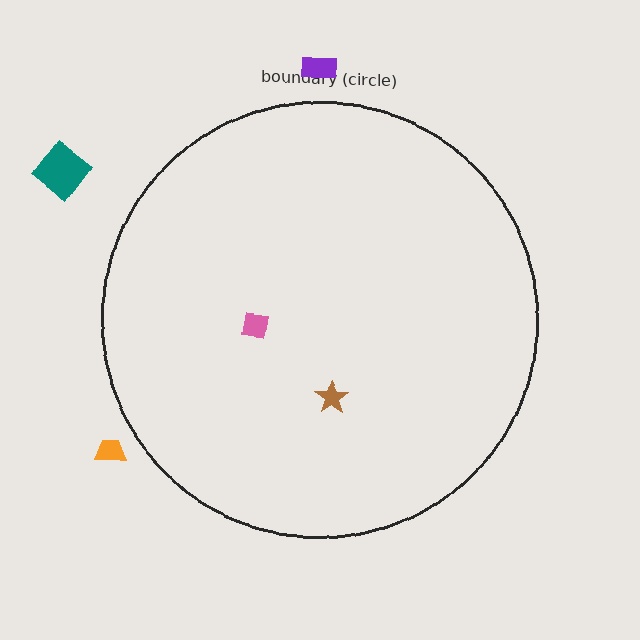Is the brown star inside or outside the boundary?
Inside.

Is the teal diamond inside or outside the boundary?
Outside.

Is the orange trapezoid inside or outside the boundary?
Outside.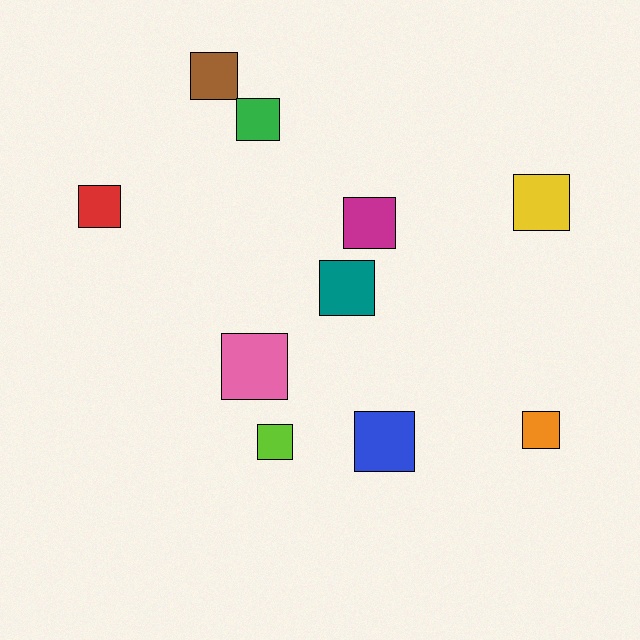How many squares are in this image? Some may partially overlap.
There are 10 squares.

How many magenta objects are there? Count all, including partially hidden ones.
There is 1 magenta object.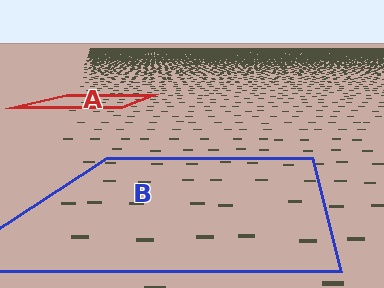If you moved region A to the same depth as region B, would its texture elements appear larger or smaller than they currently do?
They would appear larger. At a closer depth, the same texture elements are projected at a bigger on-screen size.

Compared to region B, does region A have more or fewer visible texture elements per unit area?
Region A has more texture elements per unit area — they are packed more densely because it is farther away.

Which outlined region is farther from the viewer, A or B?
Region A is farther from the viewer — the texture elements inside it appear smaller and more densely packed.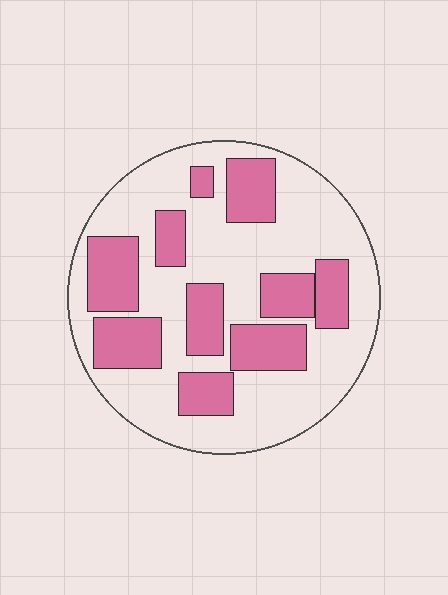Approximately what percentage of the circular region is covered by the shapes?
Approximately 35%.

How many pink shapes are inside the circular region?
10.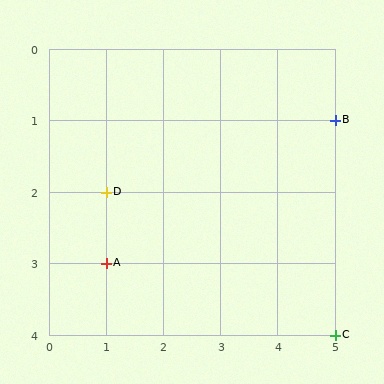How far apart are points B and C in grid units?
Points B and C are 3 rows apart.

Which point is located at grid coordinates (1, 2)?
Point D is at (1, 2).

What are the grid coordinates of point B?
Point B is at grid coordinates (5, 1).